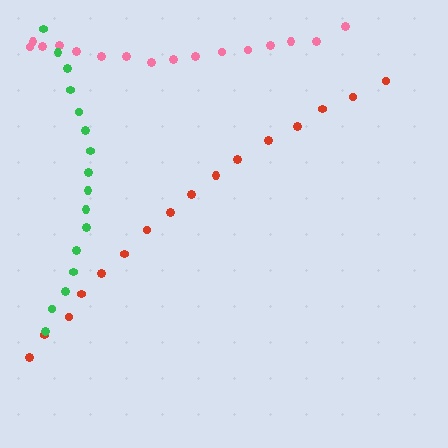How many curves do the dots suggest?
There are 3 distinct paths.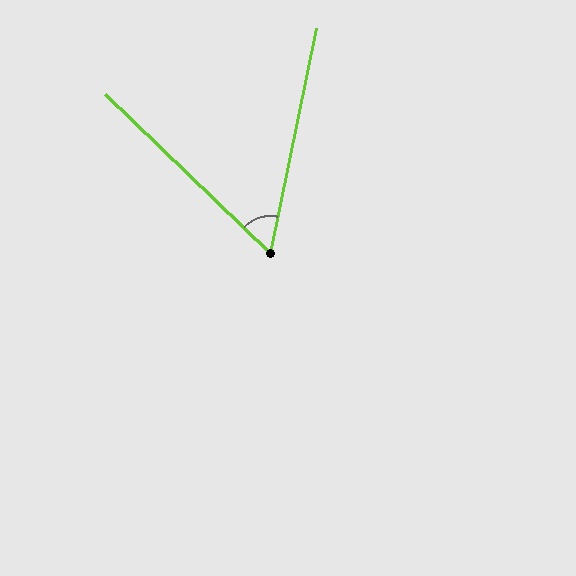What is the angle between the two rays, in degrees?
Approximately 58 degrees.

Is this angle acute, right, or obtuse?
It is acute.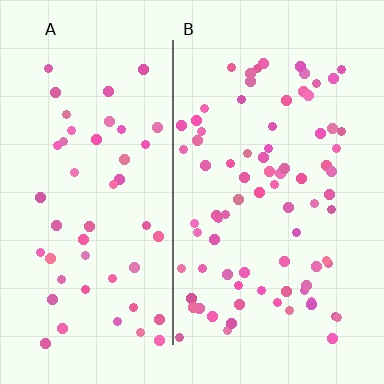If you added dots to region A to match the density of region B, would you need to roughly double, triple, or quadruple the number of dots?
Approximately double.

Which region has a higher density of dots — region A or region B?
B (the right).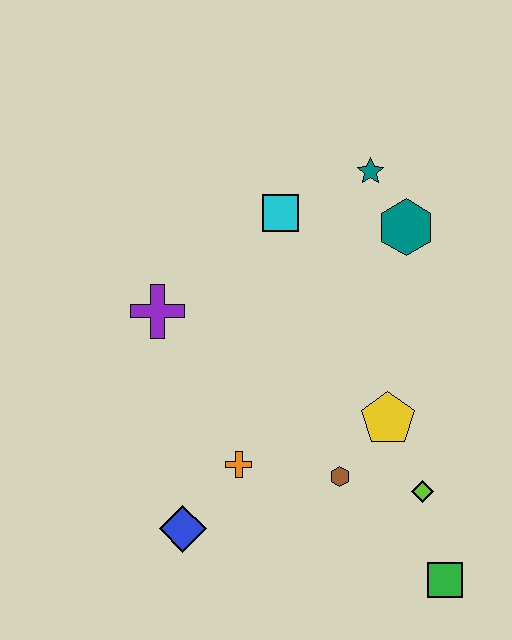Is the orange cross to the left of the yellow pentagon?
Yes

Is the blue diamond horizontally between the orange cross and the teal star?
No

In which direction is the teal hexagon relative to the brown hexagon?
The teal hexagon is above the brown hexagon.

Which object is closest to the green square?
The lime diamond is closest to the green square.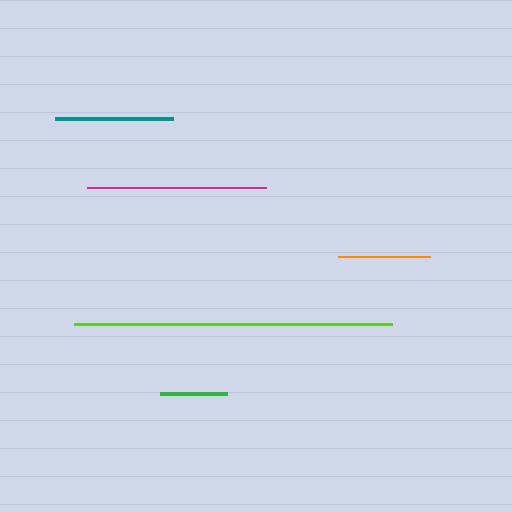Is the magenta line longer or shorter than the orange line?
The magenta line is longer than the orange line.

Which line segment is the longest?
The lime line is the longest at approximately 318 pixels.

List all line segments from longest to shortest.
From longest to shortest: lime, magenta, teal, orange, green.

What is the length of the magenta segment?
The magenta segment is approximately 179 pixels long.